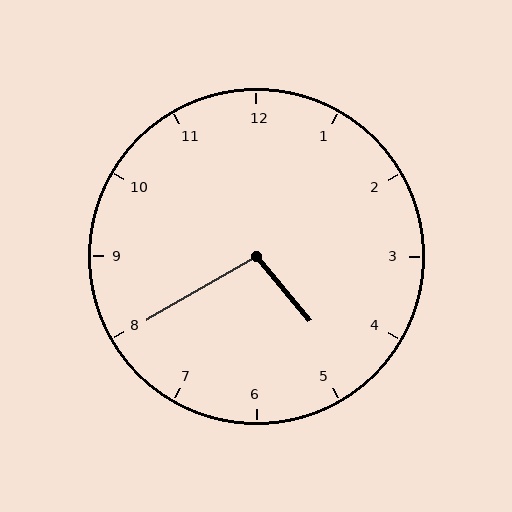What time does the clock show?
4:40.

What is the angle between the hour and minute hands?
Approximately 100 degrees.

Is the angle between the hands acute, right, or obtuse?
It is obtuse.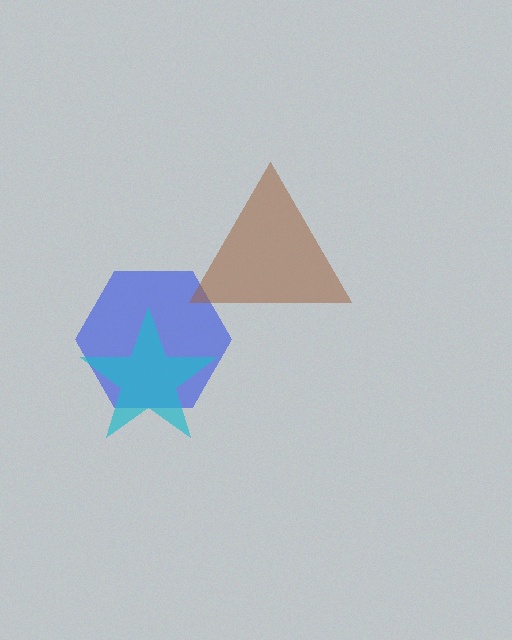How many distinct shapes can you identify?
There are 3 distinct shapes: a blue hexagon, a brown triangle, a cyan star.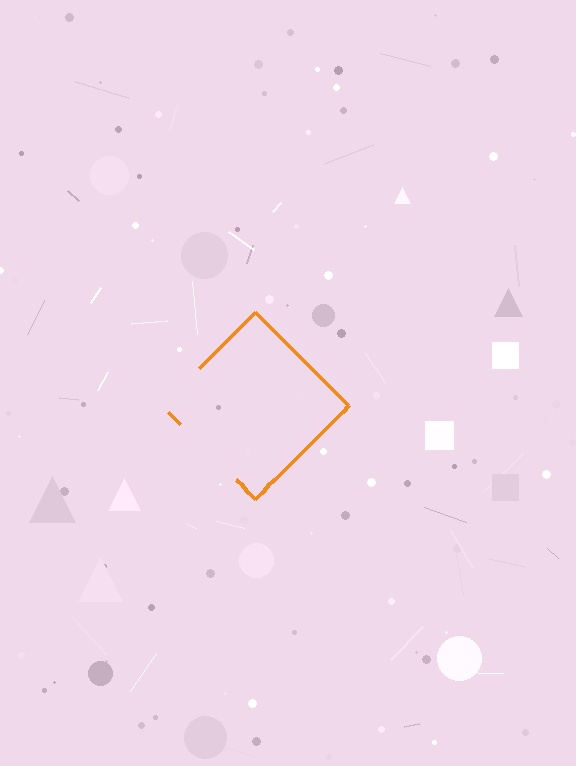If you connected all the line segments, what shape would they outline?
They would outline a diamond.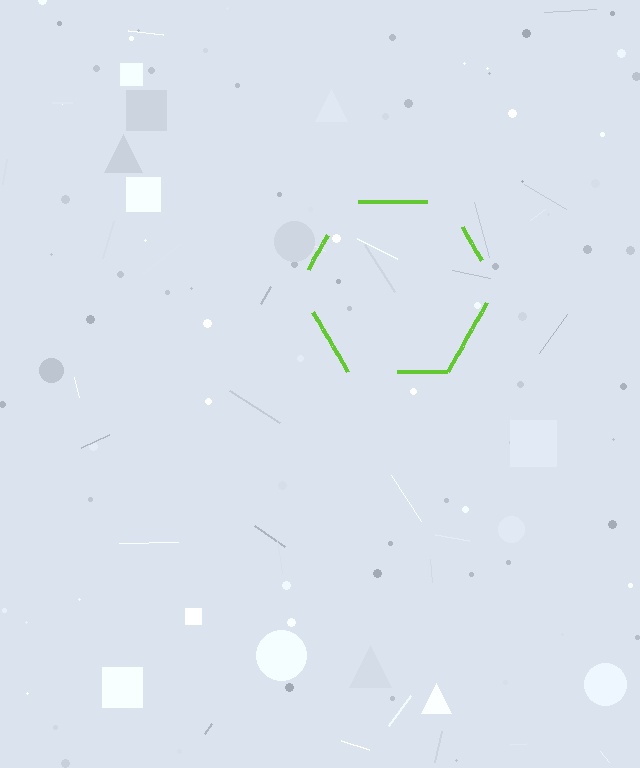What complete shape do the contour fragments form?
The contour fragments form a hexagon.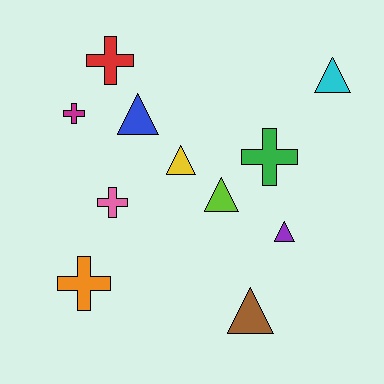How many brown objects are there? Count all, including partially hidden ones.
There is 1 brown object.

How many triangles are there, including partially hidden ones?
There are 6 triangles.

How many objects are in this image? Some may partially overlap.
There are 11 objects.